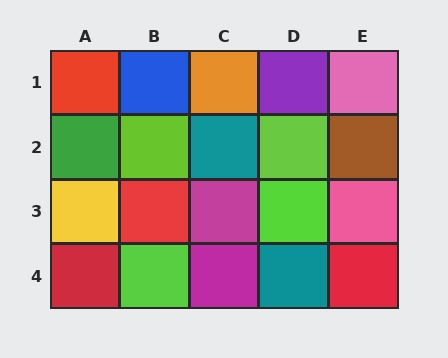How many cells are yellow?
1 cell is yellow.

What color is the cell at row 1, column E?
Pink.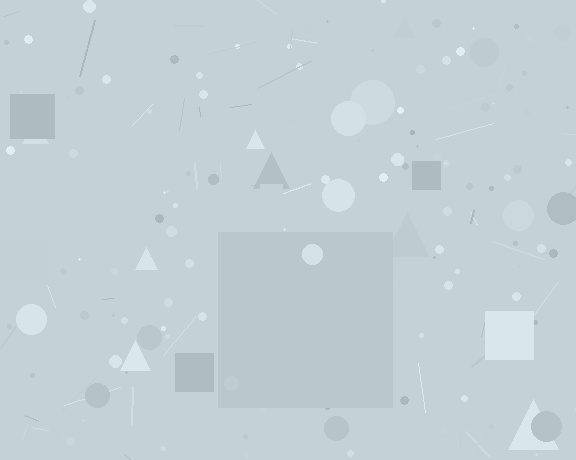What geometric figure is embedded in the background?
A square is embedded in the background.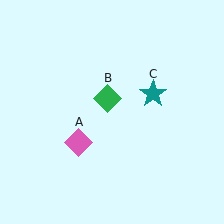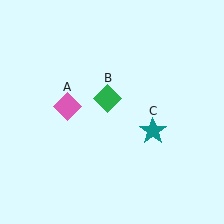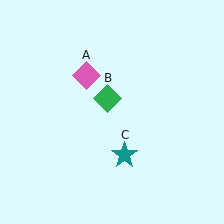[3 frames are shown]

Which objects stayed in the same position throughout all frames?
Green diamond (object B) remained stationary.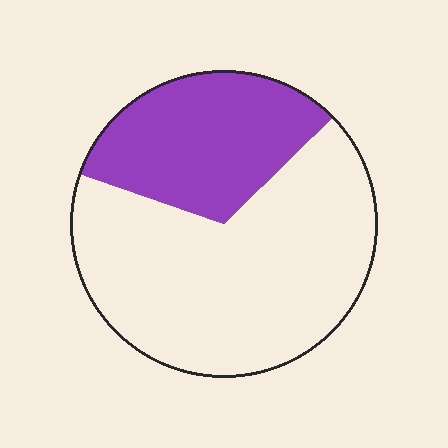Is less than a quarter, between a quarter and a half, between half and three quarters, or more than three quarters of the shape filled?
Between a quarter and a half.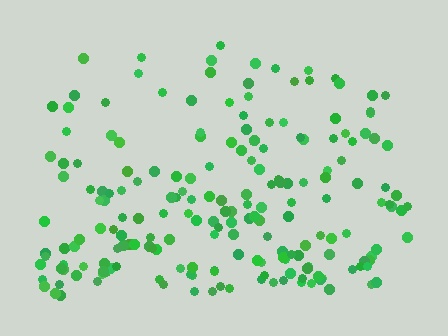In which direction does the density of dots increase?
From top to bottom, with the bottom side densest.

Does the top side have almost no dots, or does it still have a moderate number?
Still a moderate number, just noticeably fewer than the bottom.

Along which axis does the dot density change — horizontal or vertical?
Vertical.